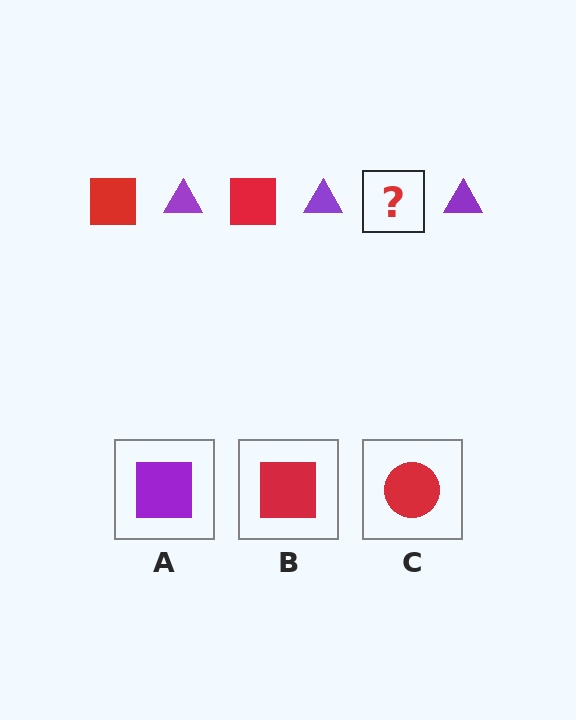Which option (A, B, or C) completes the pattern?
B.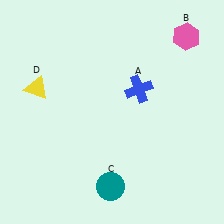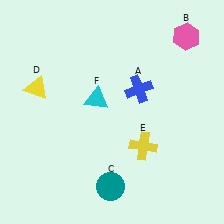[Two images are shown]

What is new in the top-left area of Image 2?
A cyan triangle (F) was added in the top-left area of Image 2.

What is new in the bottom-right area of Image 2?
A yellow cross (E) was added in the bottom-right area of Image 2.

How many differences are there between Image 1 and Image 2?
There are 2 differences between the two images.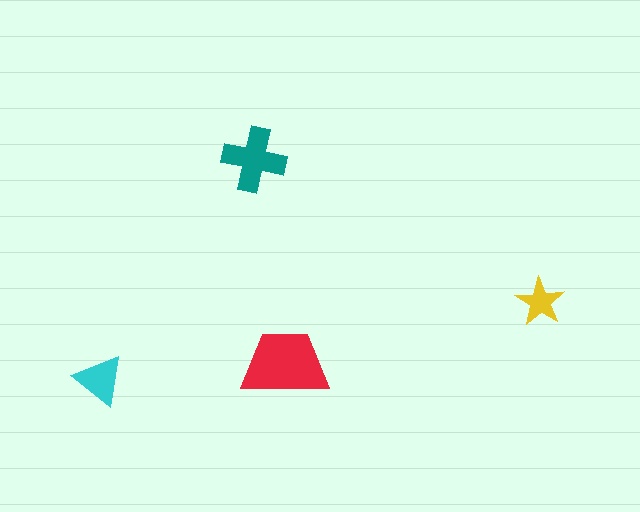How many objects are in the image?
There are 4 objects in the image.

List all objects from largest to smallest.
The red trapezoid, the teal cross, the cyan triangle, the yellow star.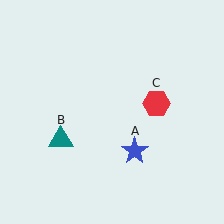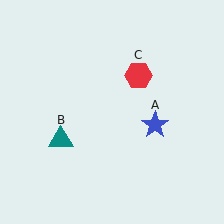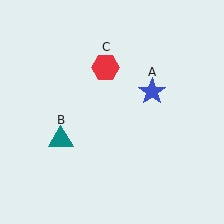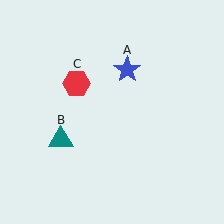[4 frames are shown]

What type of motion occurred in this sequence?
The blue star (object A), red hexagon (object C) rotated counterclockwise around the center of the scene.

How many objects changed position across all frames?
2 objects changed position: blue star (object A), red hexagon (object C).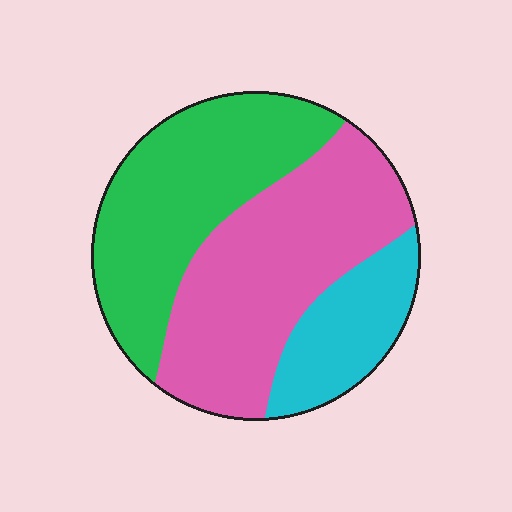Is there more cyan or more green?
Green.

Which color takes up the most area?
Pink, at roughly 45%.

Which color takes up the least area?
Cyan, at roughly 20%.